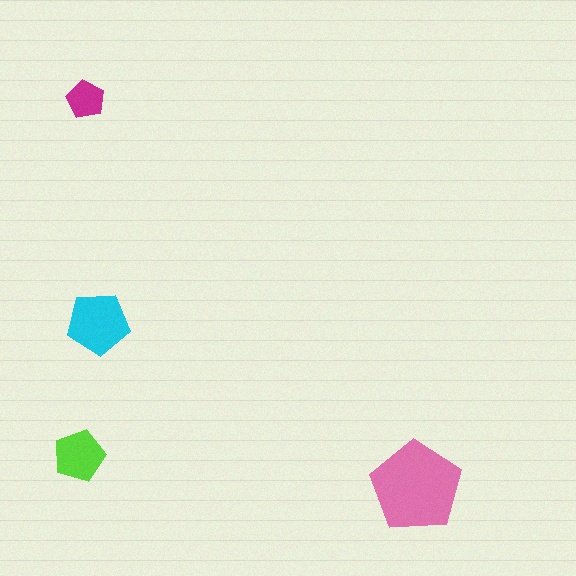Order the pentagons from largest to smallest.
the pink one, the cyan one, the lime one, the magenta one.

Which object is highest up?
The magenta pentagon is topmost.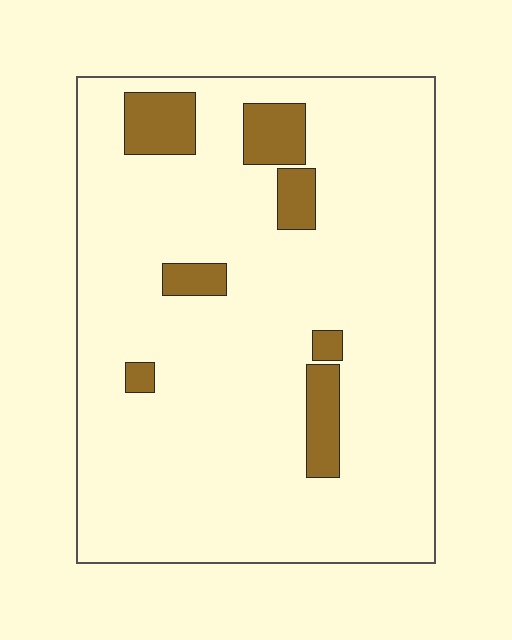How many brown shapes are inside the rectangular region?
7.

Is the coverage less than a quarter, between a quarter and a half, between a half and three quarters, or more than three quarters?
Less than a quarter.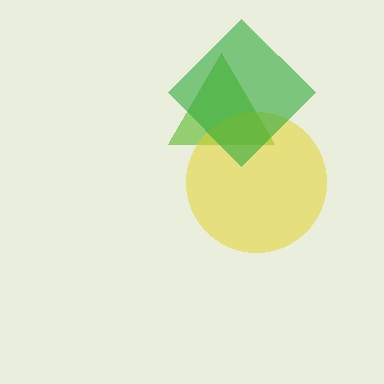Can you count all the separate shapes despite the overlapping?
Yes, there are 3 separate shapes.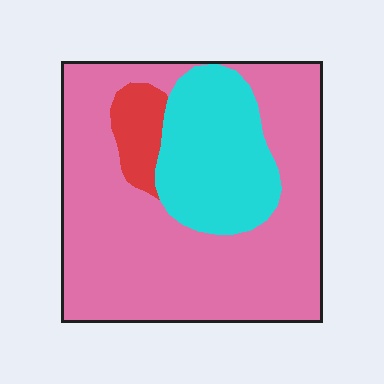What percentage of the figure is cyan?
Cyan covers 24% of the figure.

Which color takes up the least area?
Red, at roughly 5%.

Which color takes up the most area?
Pink, at roughly 70%.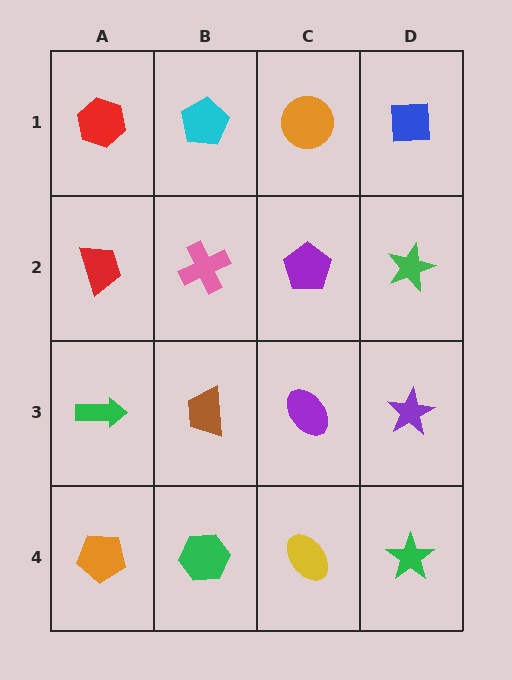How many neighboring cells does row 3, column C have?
4.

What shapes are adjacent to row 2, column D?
A blue square (row 1, column D), a purple star (row 3, column D), a purple pentagon (row 2, column C).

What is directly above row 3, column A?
A red trapezoid.